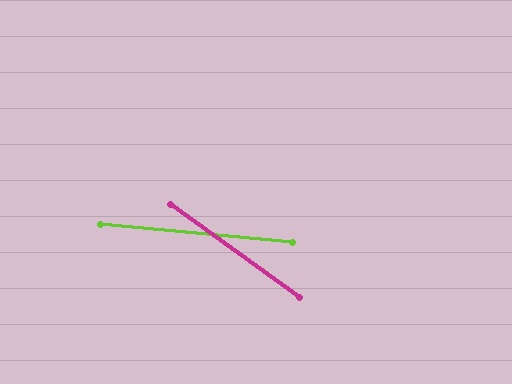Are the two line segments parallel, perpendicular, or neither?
Neither parallel nor perpendicular — they differ by about 30°.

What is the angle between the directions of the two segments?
Approximately 30 degrees.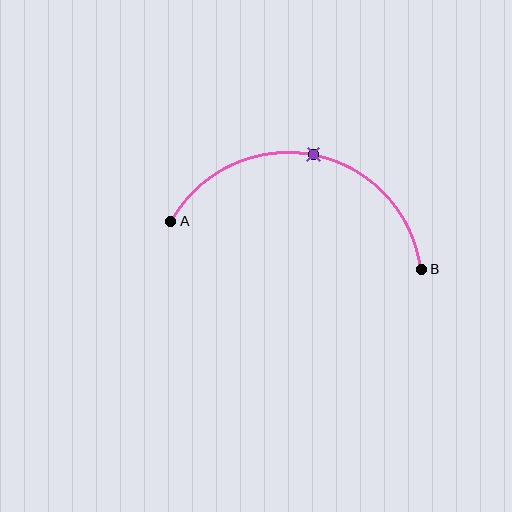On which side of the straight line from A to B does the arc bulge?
The arc bulges above the straight line connecting A and B.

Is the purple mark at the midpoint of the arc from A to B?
Yes. The purple mark lies on the arc at equal arc-length from both A and B — it is the arc midpoint.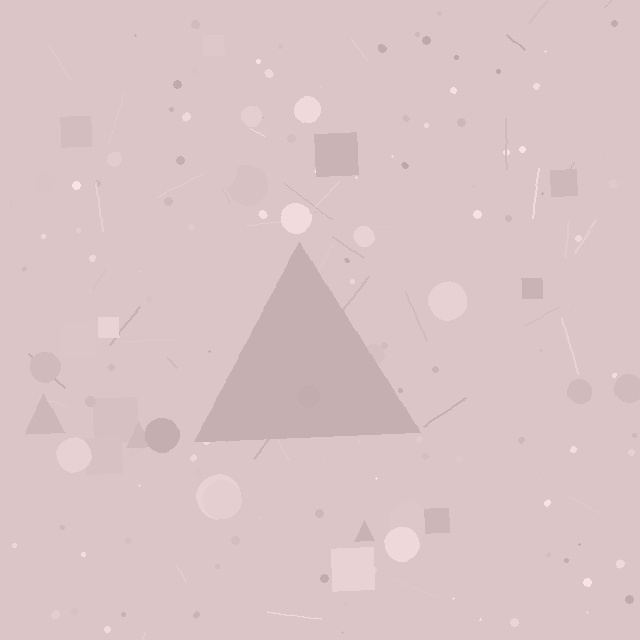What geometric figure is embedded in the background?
A triangle is embedded in the background.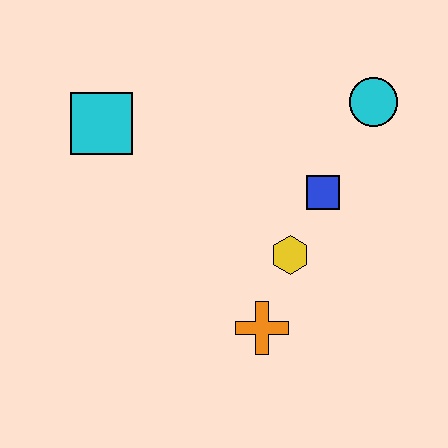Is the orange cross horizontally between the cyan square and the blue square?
Yes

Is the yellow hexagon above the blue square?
No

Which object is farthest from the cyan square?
The cyan circle is farthest from the cyan square.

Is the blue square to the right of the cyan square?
Yes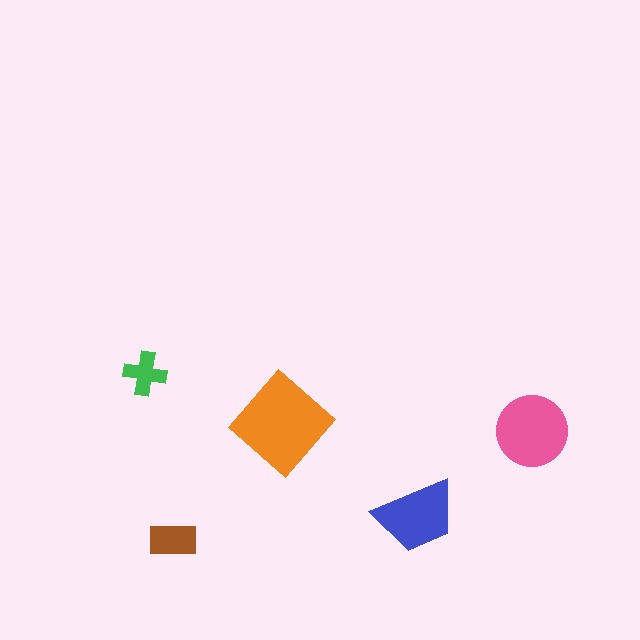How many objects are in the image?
There are 5 objects in the image.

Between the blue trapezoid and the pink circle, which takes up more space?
The pink circle.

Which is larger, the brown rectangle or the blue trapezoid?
The blue trapezoid.